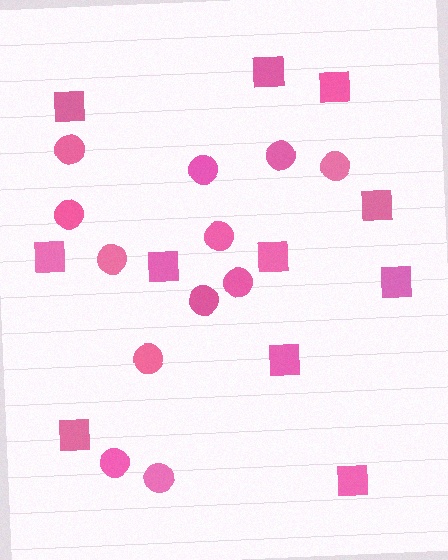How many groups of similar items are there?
There are 2 groups: one group of circles (12) and one group of squares (11).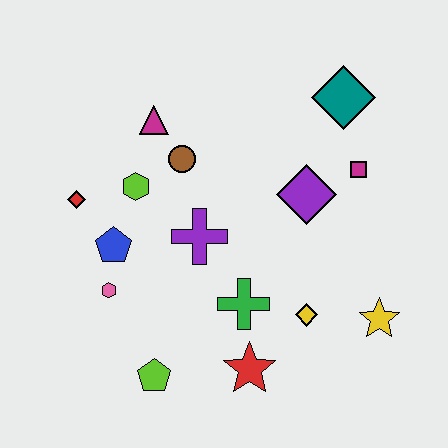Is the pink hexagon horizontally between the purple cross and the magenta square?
No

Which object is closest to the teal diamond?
The magenta square is closest to the teal diamond.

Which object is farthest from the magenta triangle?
The yellow star is farthest from the magenta triangle.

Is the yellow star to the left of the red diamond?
No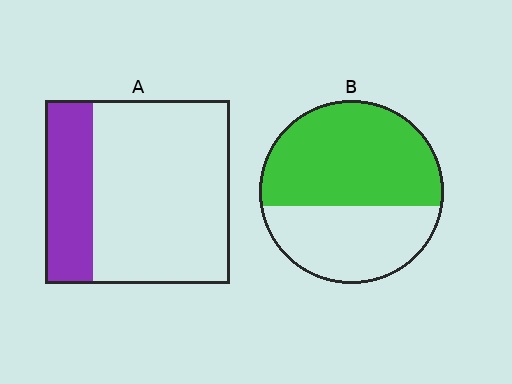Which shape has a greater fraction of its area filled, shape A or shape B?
Shape B.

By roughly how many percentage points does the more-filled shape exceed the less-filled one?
By roughly 35 percentage points (B over A).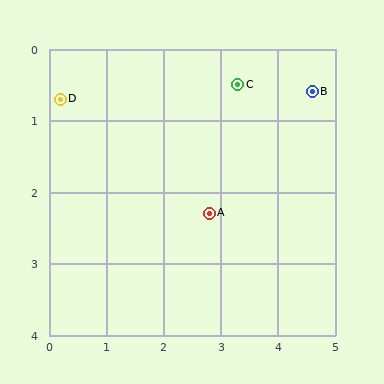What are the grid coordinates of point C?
Point C is at approximately (3.3, 0.5).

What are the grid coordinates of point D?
Point D is at approximately (0.2, 0.7).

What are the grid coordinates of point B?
Point B is at approximately (4.6, 0.6).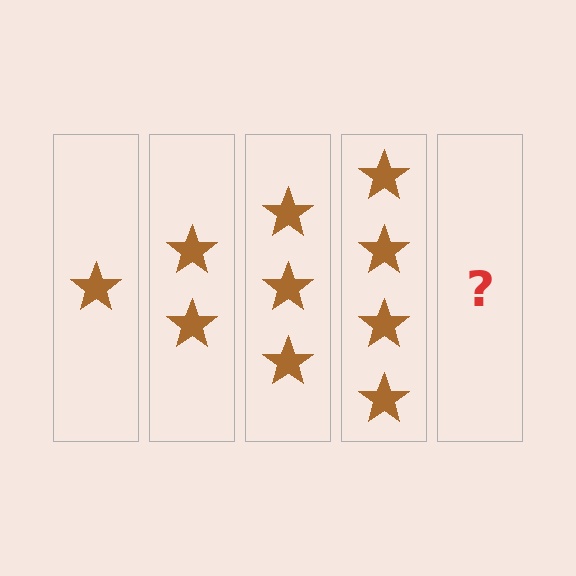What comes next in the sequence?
The next element should be 5 stars.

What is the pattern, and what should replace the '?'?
The pattern is that each step adds one more star. The '?' should be 5 stars.